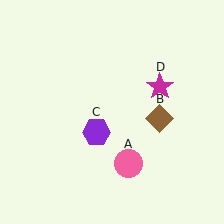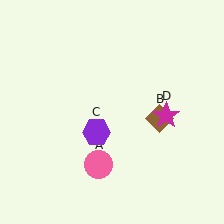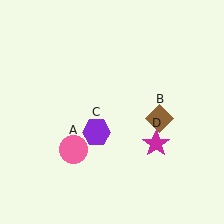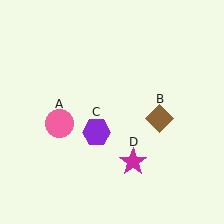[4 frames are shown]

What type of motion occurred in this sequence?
The pink circle (object A), magenta star (object D) rotated clockwise around the center of the scene.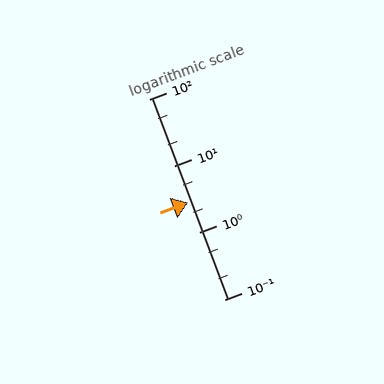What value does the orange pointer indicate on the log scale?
The pointer indicates approximately 2.8.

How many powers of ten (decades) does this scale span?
The scale spans 3 decades, from 0.1 to 100.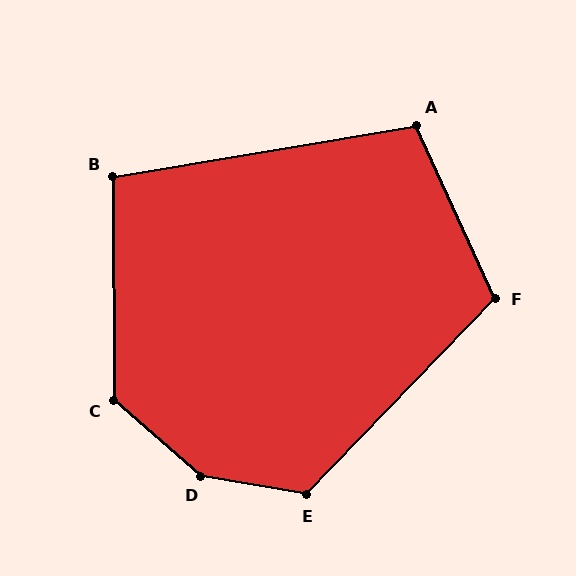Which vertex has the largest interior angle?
D, at approximately 149 degrees.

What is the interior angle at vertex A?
Approximately 105 degrees (obtuse).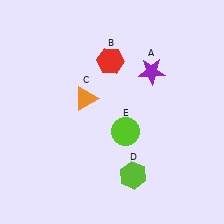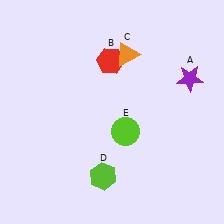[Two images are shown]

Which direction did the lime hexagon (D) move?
The lime hexagon (D) moved left.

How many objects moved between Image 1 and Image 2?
3 objects moved between the two images.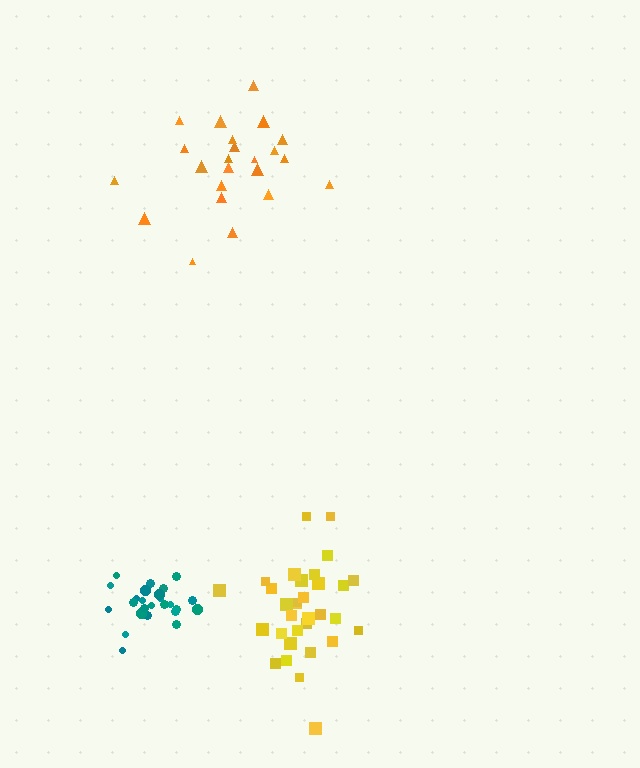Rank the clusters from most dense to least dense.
teal, yellow, orange.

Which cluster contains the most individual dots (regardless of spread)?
Yellow (32).